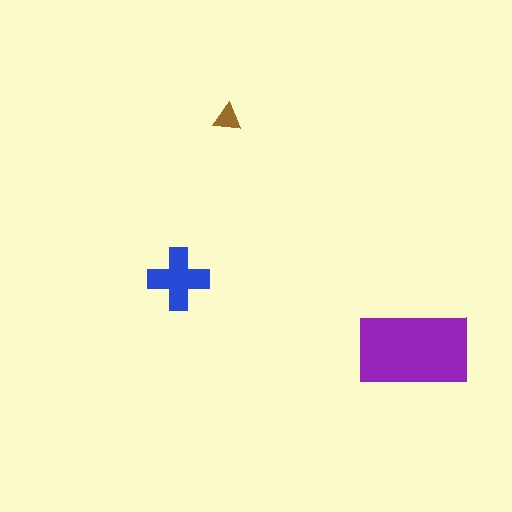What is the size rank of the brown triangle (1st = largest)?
3rd.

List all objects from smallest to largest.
The brown triangle, the blue cross, the purple rectangle.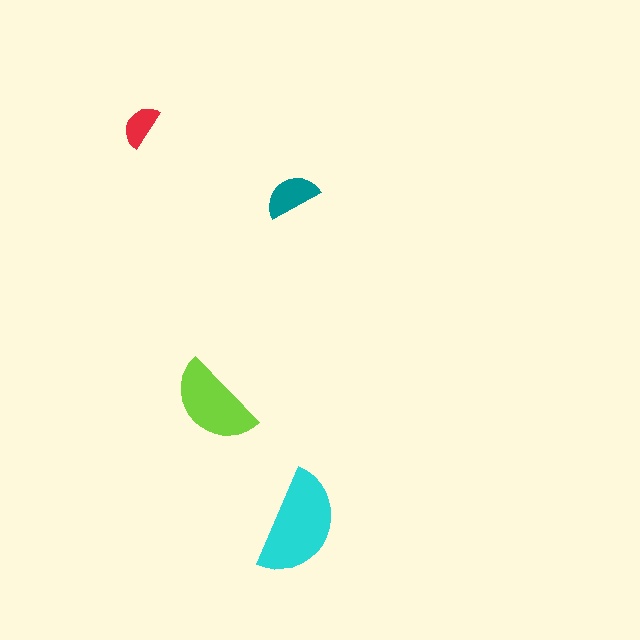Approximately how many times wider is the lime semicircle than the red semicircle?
About 2 times wider.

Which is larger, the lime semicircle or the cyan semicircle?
The cyan one.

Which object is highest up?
The red semicircle is topmost.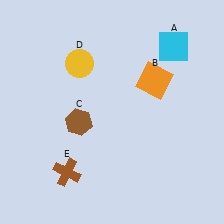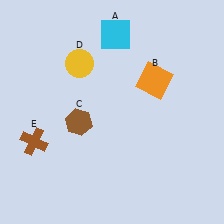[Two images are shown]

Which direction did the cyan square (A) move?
The cyan square (A) moved left.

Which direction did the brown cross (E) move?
The brown cross (E) moved left.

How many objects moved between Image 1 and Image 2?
2 objects moved between the two images.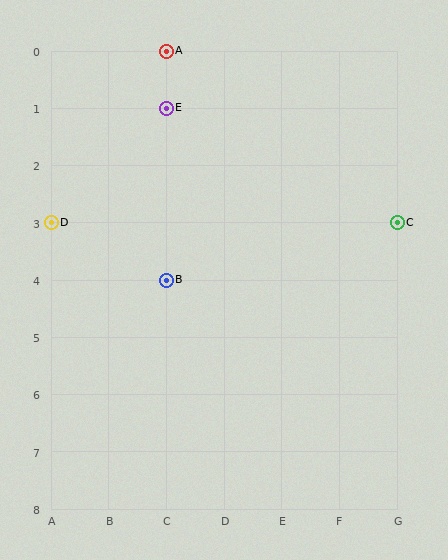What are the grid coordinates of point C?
Point C is at grid coordinates (G, 3).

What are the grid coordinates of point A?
Point A is at grid coordinates (C, 0).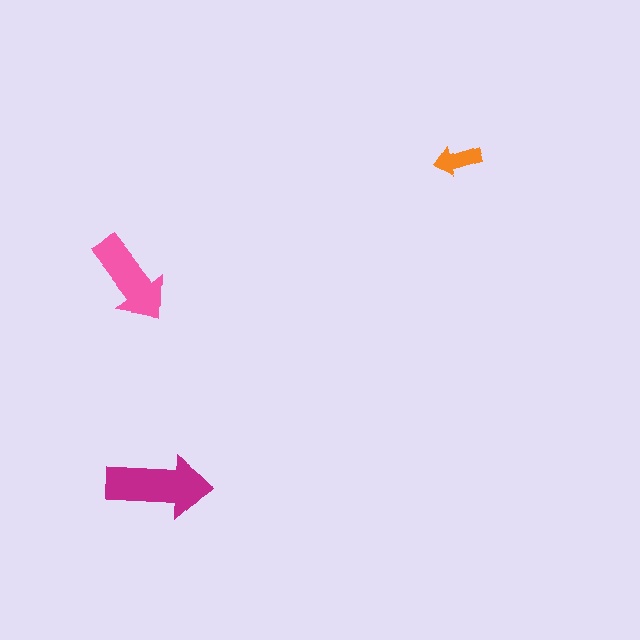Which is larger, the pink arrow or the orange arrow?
The pink one.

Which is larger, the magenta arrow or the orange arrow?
The magenta one.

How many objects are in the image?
There are 3 objects in the image.